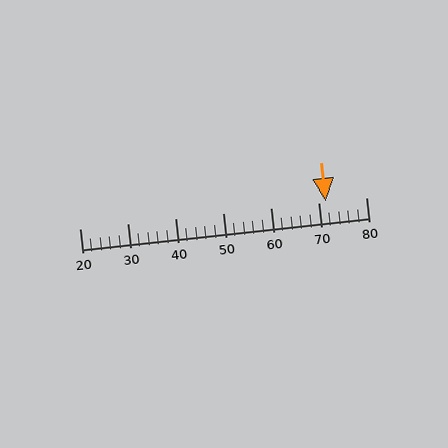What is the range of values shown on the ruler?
The ruler shows values from 20 to 80.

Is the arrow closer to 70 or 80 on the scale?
The arrow is closer to 70.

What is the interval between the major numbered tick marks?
The major tick marks are spaced 10 units apart.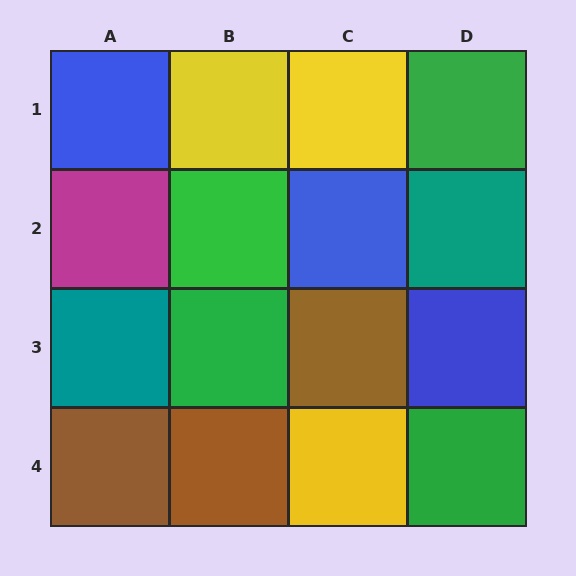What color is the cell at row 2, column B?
Green.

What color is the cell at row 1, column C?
Yellow.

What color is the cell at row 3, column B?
Green.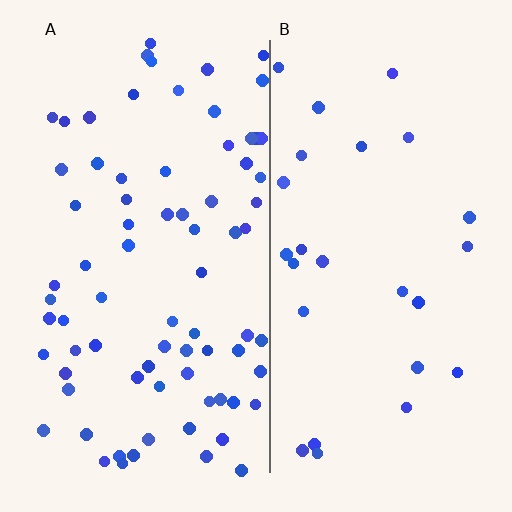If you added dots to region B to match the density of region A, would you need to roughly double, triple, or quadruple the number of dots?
Approximately triple.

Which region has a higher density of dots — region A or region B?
A (the left).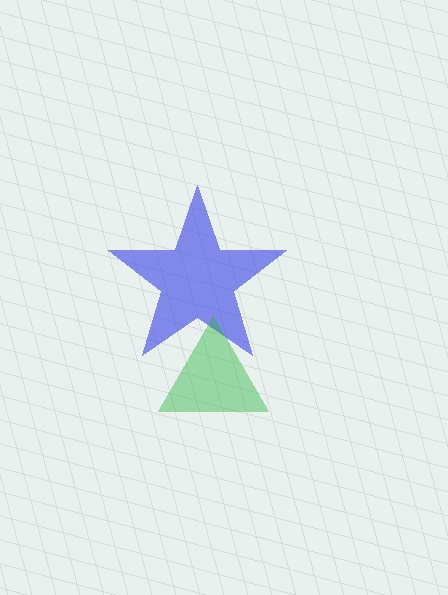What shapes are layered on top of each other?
The layered shapes are: a blue star, a green triangle.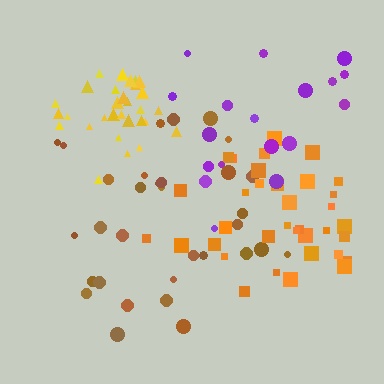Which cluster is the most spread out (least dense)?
Purple.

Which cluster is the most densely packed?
Yellow.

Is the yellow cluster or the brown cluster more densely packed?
Yellow.